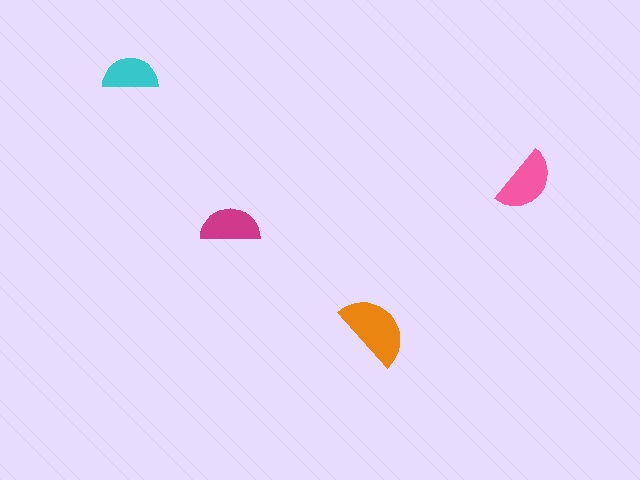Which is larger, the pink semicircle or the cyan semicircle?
The pink one.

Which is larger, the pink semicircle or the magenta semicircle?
The pink one.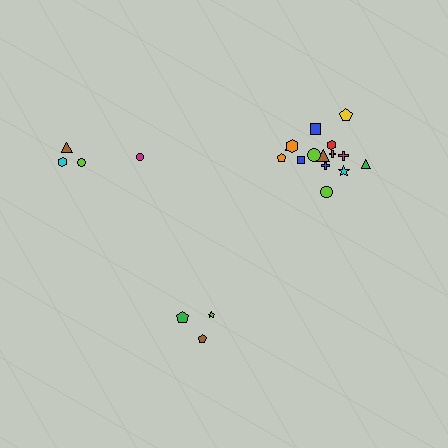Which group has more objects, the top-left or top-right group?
The top-right group.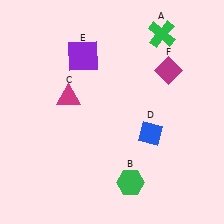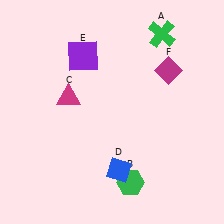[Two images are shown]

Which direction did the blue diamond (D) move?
The blue diamond (D) moved down.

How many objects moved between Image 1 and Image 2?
1 object moved between the two images.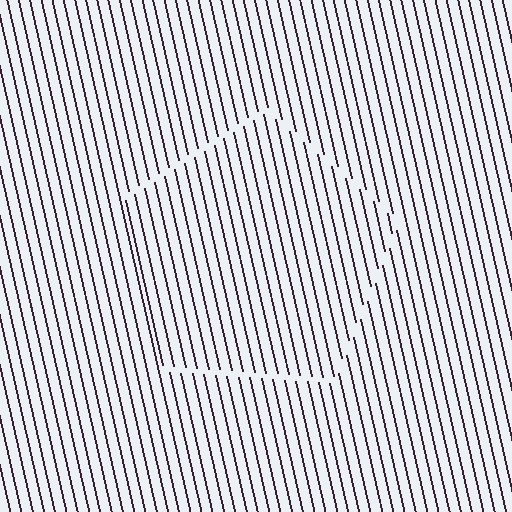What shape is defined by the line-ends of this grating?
An illusory pentagon. The interior of the shape contains the same grating, shifted by half a period — the contour is defined by the phase discontinuity where line-ends from the inner and outer gratings abut.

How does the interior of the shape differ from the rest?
The interior of the shape contains the same grating, shifted by half a period — the contour is defined by the phase discontinuity where line-ends from the inner and outer gratings abut.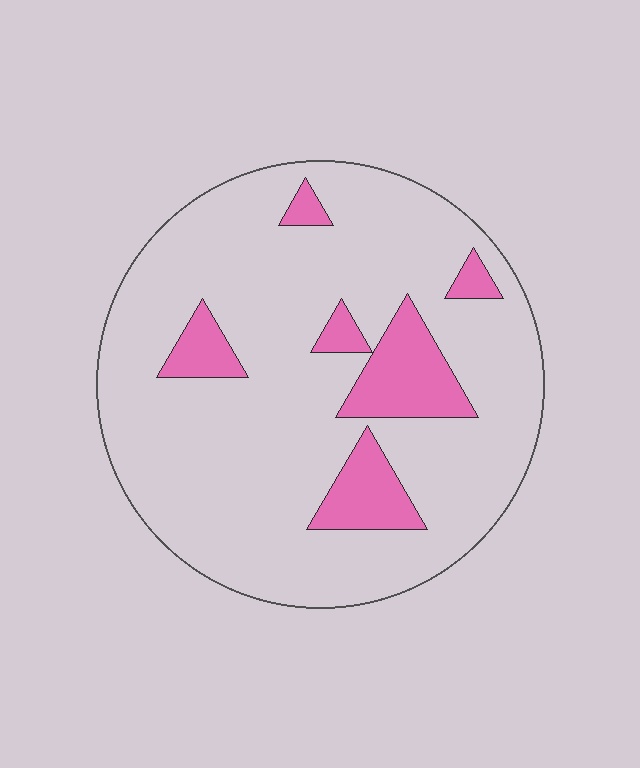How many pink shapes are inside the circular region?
6.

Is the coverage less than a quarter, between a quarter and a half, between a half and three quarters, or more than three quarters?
Less than a quarter.